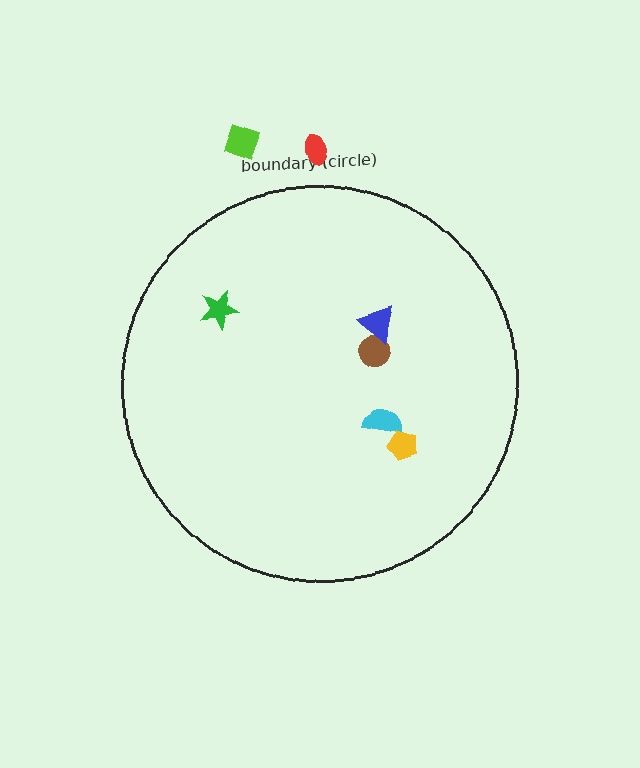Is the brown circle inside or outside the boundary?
Inside.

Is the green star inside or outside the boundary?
Inside.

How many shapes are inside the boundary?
5 inside, 2 outside.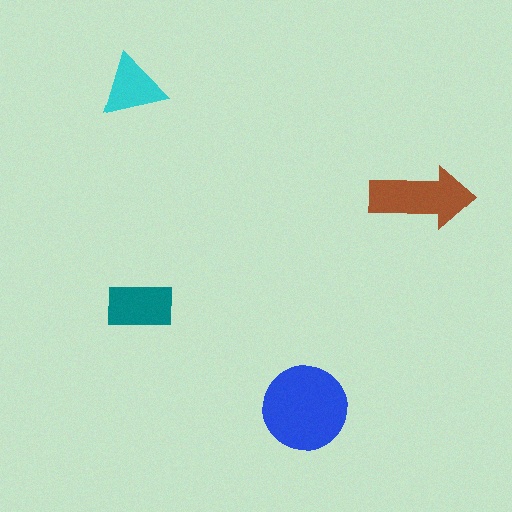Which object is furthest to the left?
The cyan triangle is leftmost.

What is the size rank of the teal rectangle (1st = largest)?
3rd.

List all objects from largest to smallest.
The blue circle, the brown arrow, the teal rectangle, the cyan triangle.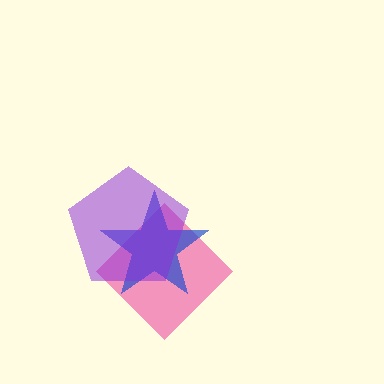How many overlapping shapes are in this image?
There are 3 overlapping shapes in the image.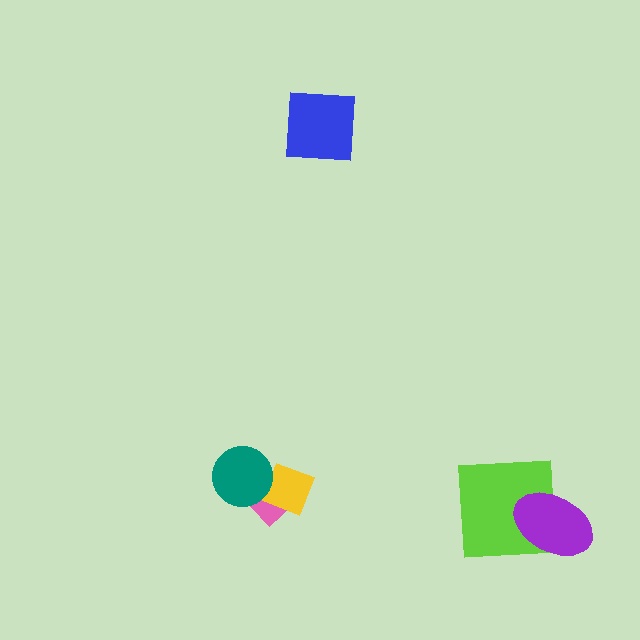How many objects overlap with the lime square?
1 object overlaps with the lime square.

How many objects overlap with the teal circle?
2 objects overlap with the teal circle.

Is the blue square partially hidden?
No, no other shape covers it.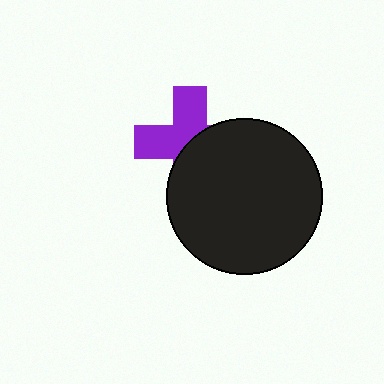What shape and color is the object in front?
The object in front is a black circle.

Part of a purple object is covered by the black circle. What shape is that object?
It is a cross.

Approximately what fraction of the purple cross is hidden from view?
Roughly 49% of the purple cross is hidden behind the black circle.